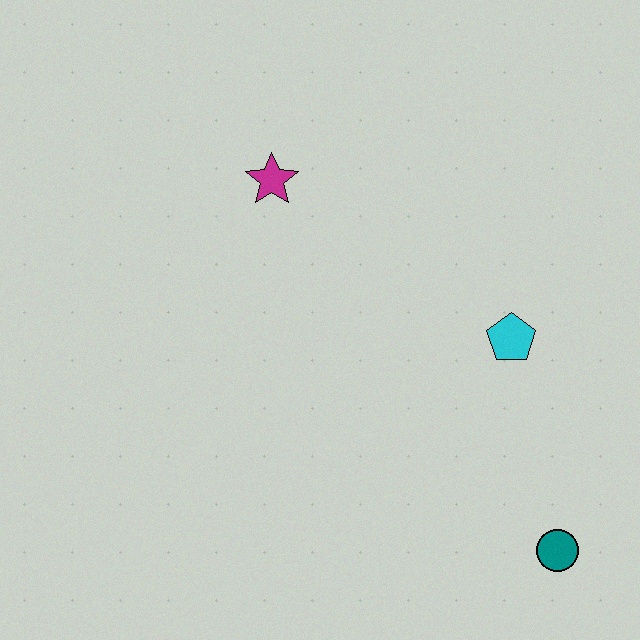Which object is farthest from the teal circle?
The magenta star is farthest from the teal circle.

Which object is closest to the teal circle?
The cyan pentagon is closest to the teal circle.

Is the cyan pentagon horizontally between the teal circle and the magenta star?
Yes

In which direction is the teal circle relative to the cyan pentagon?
The teal circle is below the cyan pentagon.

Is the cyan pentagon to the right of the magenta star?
Yes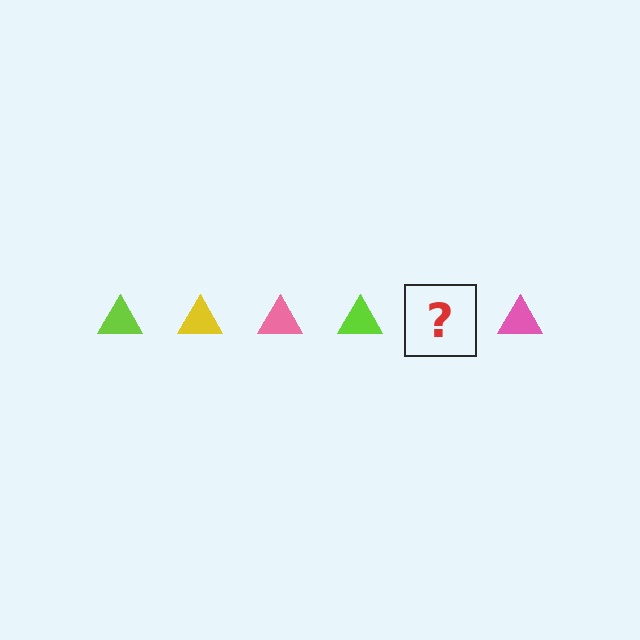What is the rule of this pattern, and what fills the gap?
The rule is that the pattern cycles through lime, yellow, pink triangles. The gap should be filled with a yellow triangle.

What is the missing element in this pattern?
The missing element is a yellow triangle.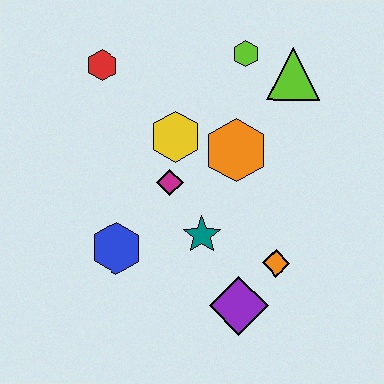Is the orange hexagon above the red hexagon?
No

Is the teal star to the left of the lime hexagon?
Yes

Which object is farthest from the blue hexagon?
The lime triangle is farthest from the blue hexagon.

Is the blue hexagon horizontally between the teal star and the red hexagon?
Yes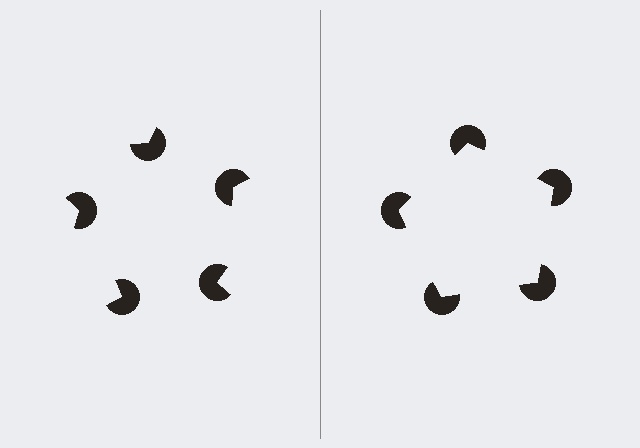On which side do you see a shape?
An illusory pentagon appears on the right side. On the left side the wedge cuts are rotated, so no coherent shape forms.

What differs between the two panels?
The pac-man discs are positioned identically on both sides; only the wedge orientations differ. On the right they align to a pentagon; on the left they are misaligned.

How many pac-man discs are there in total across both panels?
10 — 5 on each side.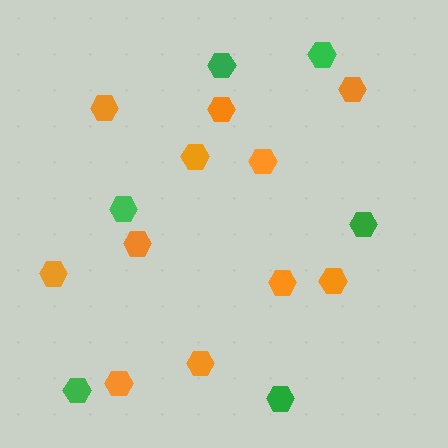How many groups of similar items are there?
There are 2 groups: one group of orange hexagons (11) and one group of green hexagons (6).